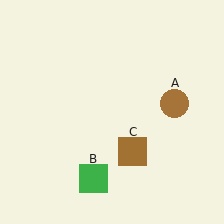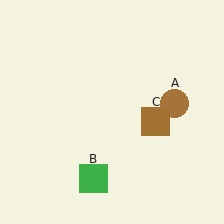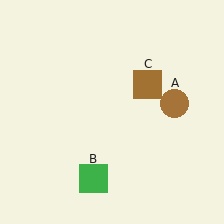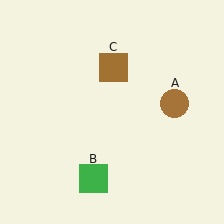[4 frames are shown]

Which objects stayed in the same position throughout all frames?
Brown circle (object A) and green square (object B) remained stationary.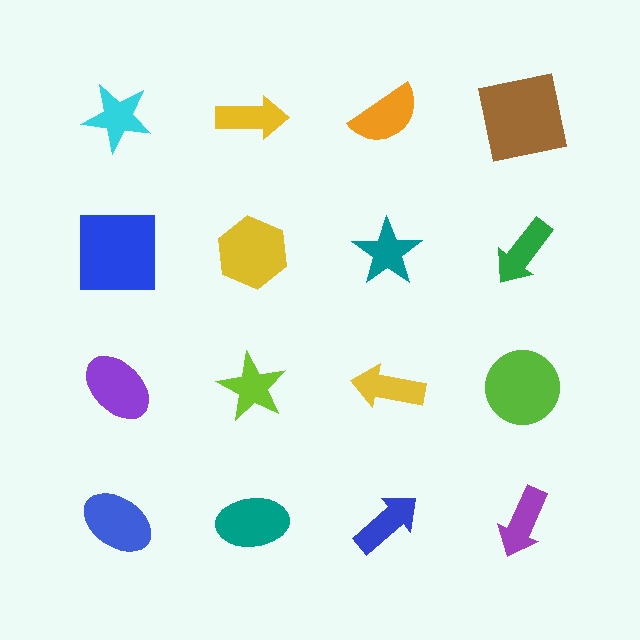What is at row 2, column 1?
A blue square.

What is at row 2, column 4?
A green arrow.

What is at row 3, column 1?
A purple ellipse.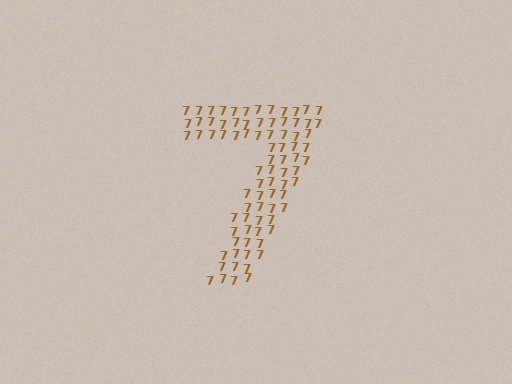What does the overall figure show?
The overall figure shows the digit 7.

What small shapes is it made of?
It is made of small digit 7's.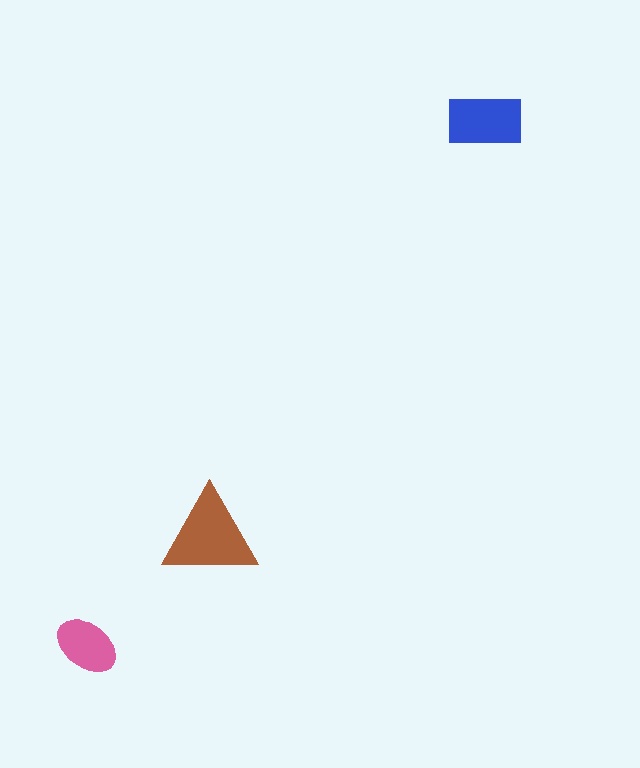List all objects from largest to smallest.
The brown triangle, the blue rectangle, the pink ellipse.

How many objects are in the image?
There are 3 objects in the image.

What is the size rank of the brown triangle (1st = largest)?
1st.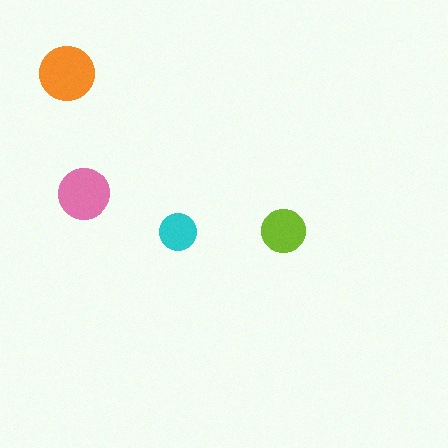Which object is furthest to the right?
The lime circle is rightmost.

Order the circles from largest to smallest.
the orange one, the pink one, the lime one, the cyan one.